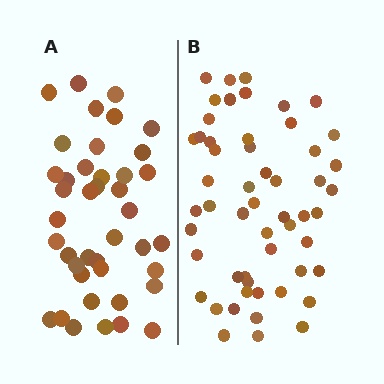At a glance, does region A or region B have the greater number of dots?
Region B (the right region) has more dots.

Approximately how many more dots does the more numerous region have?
Region B has approximately 15 more dots than region A.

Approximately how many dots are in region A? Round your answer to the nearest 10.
About 40 dots. (The exact count is 41, which rounds to 40.)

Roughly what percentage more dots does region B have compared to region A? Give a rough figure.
About 30% more.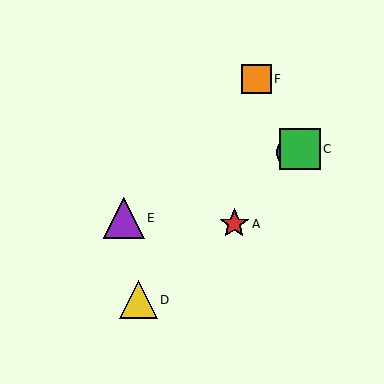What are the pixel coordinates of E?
Object E is at (124, 218).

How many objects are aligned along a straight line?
3 objects (B, C, E) are aligned along a straight line.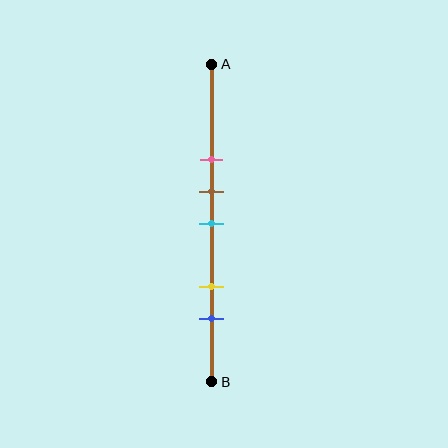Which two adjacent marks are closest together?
The brown and cyan marks are the closest adjacent pair.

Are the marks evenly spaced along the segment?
No, the marks are not evenly spaced.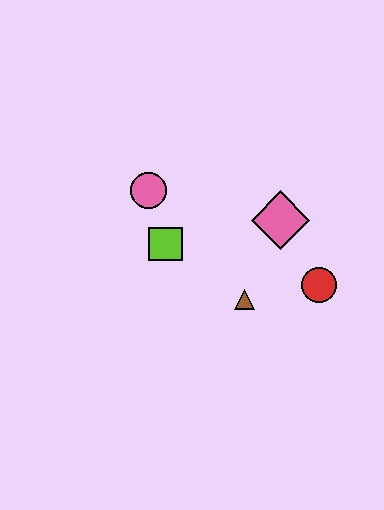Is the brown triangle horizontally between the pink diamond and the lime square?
Yes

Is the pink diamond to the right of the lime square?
Yes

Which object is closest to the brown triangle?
The red circle is closest to the brown triangle.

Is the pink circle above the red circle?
Yes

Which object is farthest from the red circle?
The pink circle is farthest from the red circle.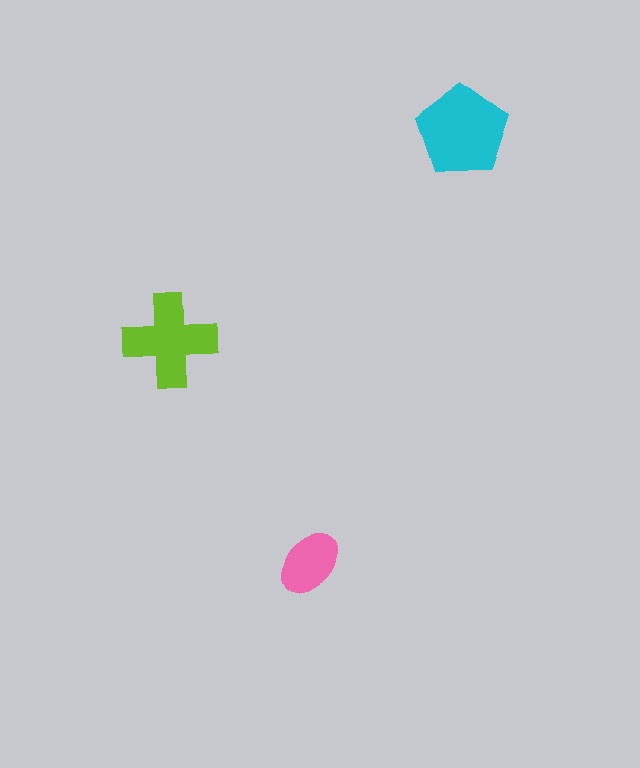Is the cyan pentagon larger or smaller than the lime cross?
Larger.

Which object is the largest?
The cyan pentagon.